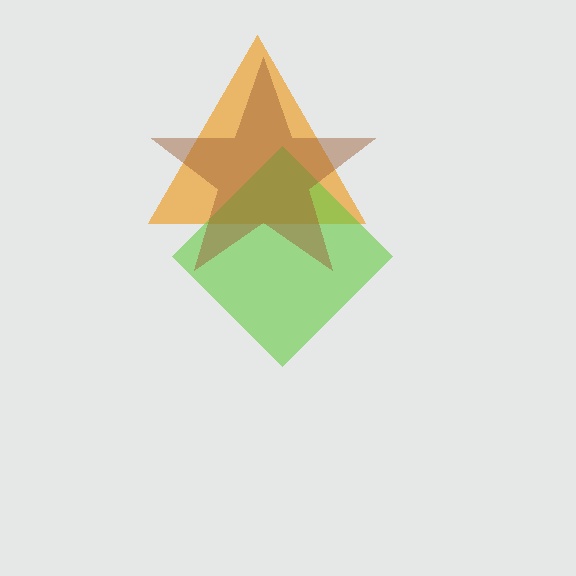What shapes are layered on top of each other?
The layered shapes are: an orange triangle, a lime diamond, a brown star.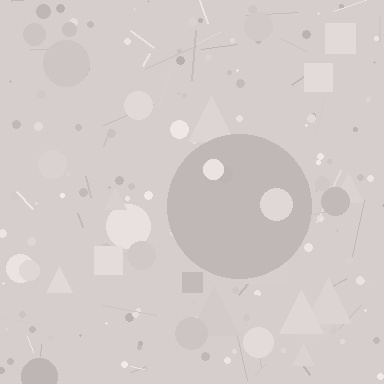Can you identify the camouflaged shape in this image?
The camouflaged shape is a circle.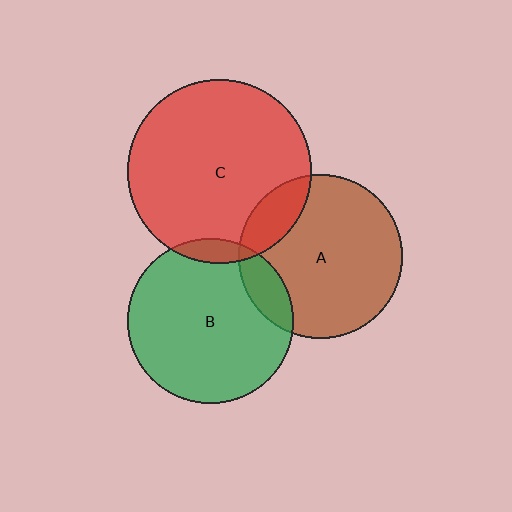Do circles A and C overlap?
Yes.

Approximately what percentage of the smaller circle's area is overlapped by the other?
Approximately 15%.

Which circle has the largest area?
Circle C (red).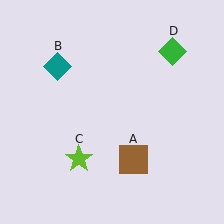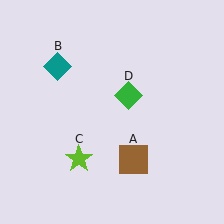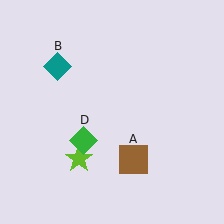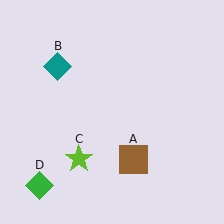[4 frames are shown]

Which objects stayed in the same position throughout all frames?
Brown square (object A) and teal diamond (object B) and lime star (object C) remained stationary.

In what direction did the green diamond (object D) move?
The green diamond (object D) moved down and to the left.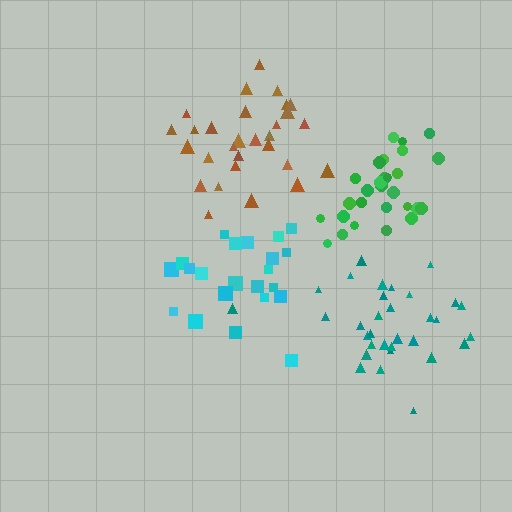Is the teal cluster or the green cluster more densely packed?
Green.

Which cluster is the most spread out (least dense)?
Cyan.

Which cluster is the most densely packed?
Green.